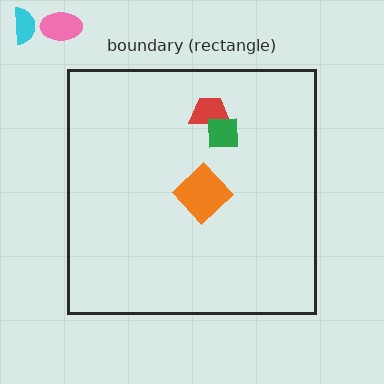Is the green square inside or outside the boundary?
Inside.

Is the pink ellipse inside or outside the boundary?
Outside.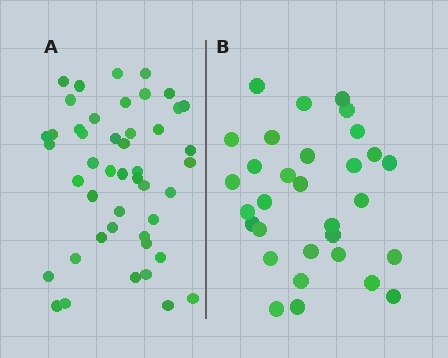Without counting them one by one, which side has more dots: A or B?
Region A (the left region) has more dots.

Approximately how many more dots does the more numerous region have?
Region A has approximately 15 more dots than region B.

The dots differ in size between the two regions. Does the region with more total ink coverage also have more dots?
No. Region B has more total ink coverage because its dots are larger, but region A actually contains more individual dots. Total area can be misleading — the number of items is what matters here.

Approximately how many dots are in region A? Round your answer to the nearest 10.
About 50 dots. (The exact count is 46, which rounds to 50.)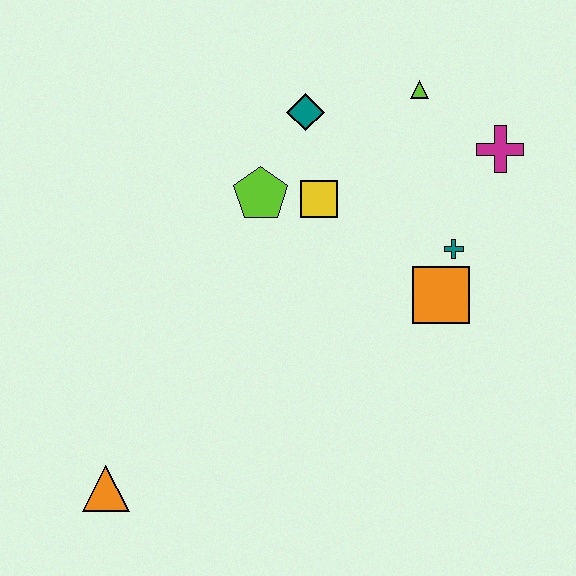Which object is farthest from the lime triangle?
The orange triangle is farthest from the lime triangle.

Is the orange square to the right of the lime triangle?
Yes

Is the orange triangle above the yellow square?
No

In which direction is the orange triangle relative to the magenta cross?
The orange triangle is to the left of the magenta cross.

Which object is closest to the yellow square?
The lime pentagon is closest to the yellow square.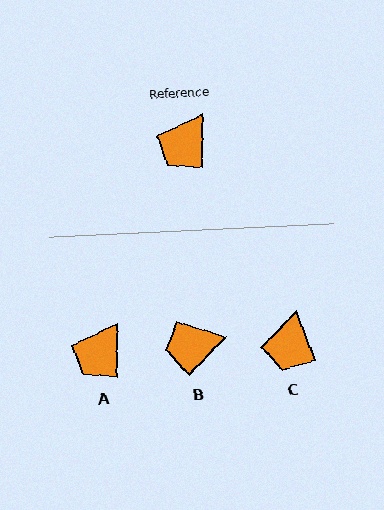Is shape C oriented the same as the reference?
No, it is off by about 21 degrees.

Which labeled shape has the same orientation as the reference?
A.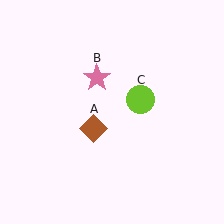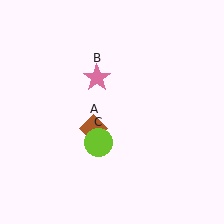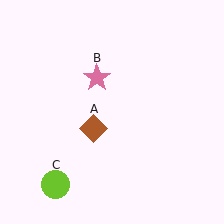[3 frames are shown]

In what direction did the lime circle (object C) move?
The lime circle (object C) moved down and to the left.